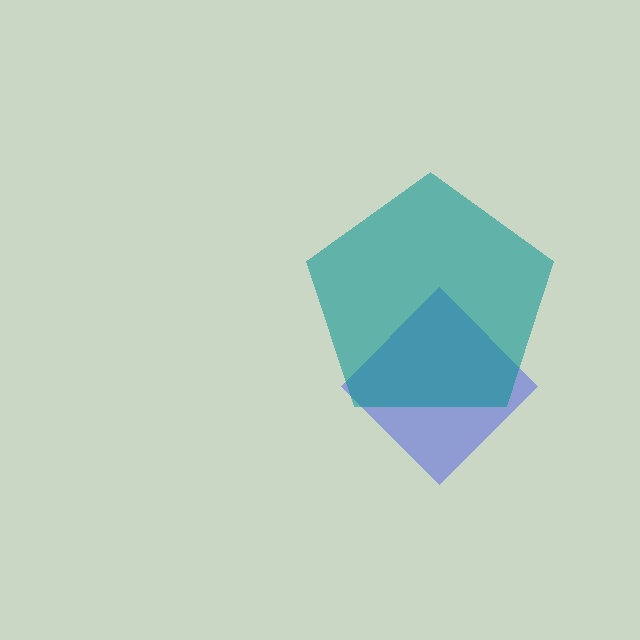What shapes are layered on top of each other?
The layered shapes are: a blue diamond, a teal pentagon.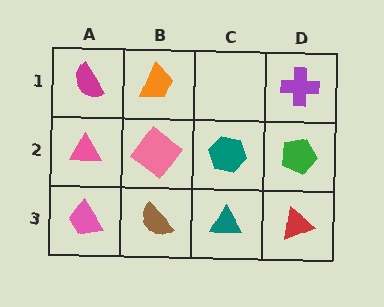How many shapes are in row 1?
3 shapes.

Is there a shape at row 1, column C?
No, that cell is empty.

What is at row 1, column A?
A magenta semicircle.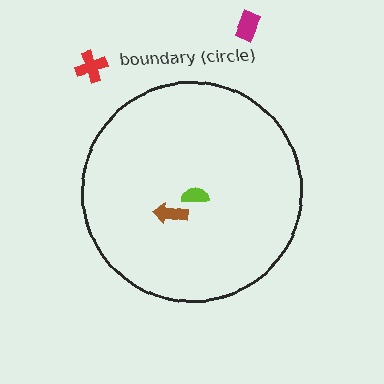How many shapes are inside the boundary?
2 inside, 2 outside.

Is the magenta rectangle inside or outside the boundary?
Outside.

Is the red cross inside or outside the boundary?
Outside.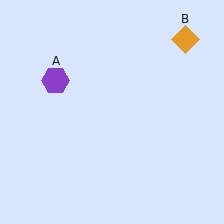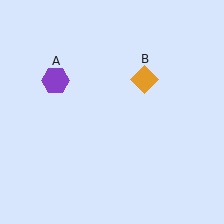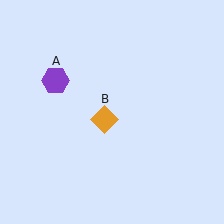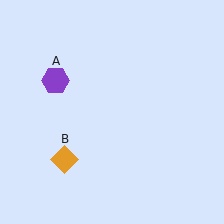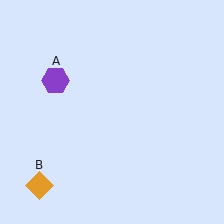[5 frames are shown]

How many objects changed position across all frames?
1 object changed position: orange diamond (object B).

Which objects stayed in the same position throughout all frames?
Purple hexagon (object A) remained stationary.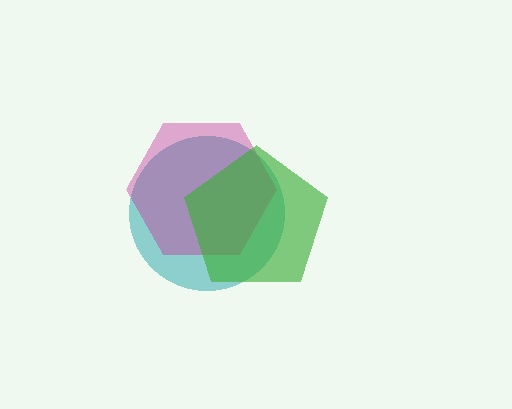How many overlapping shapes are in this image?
There are 3 overlapping shapes in the image.